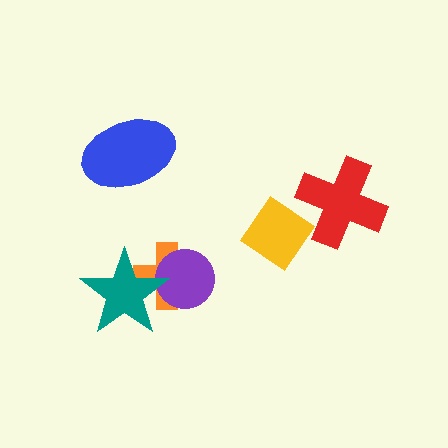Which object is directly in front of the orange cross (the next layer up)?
The purple circle is directly in front of the orange cross.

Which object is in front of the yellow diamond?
The red cross is in front of the yellow diamond.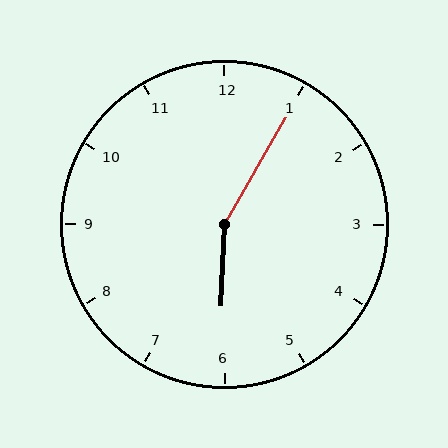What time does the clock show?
6:05.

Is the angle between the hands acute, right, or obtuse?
It is obtuse.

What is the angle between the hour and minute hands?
Approximately 152 degrees.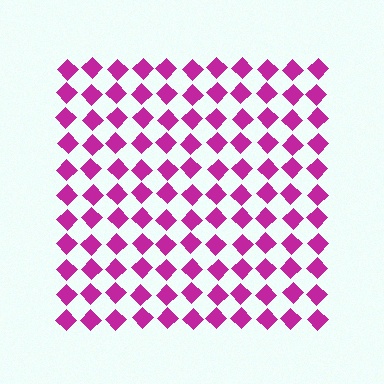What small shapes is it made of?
It is made of small diamonds.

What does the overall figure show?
The overall figure shows a square.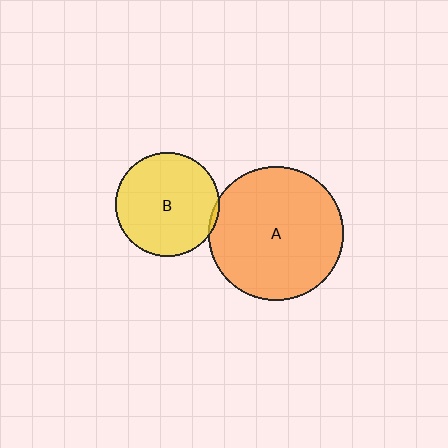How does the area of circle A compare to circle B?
Approximately 1.7 times.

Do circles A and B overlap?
Yes.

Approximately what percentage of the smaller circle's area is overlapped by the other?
Approximately 5%.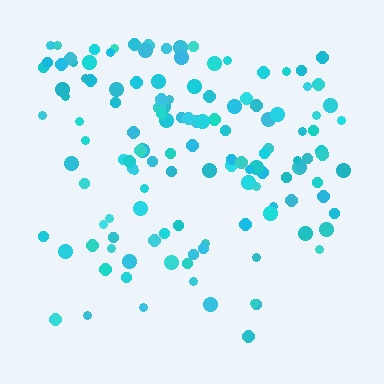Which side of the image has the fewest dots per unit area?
The bottom.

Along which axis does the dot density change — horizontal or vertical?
Vertical.